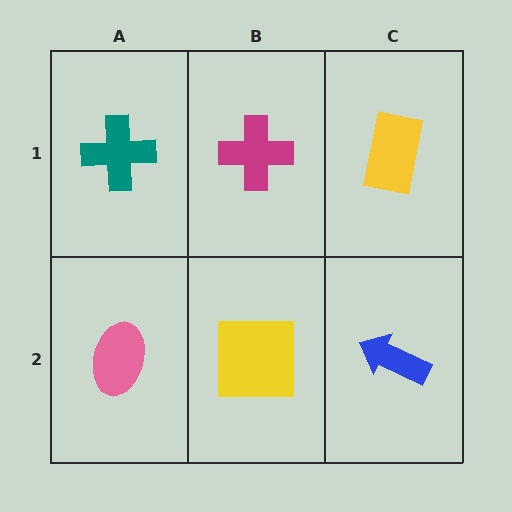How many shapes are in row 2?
3 shapes.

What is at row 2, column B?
A yellow square.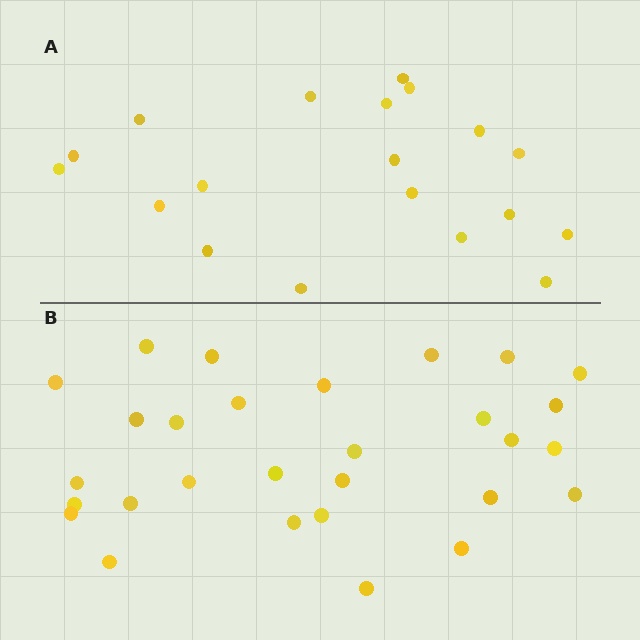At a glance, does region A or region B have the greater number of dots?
Region B (the bottom region) has more dots.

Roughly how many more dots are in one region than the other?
Region B has roughly 10 or so more dots than region A.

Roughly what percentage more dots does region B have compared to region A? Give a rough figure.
About 55% more.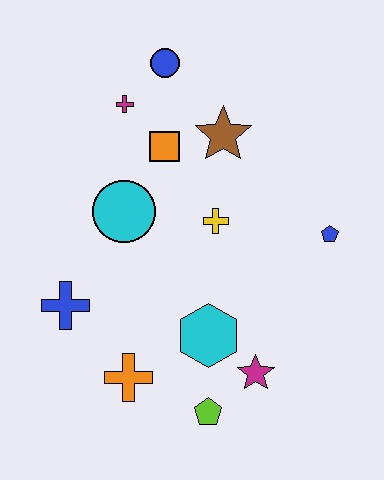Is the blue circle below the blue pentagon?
No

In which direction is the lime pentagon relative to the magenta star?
The lime pentagon is to the left of the magenta star.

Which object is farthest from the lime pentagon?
The blue circle is farthest from the lime pentagon.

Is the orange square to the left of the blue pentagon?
Yes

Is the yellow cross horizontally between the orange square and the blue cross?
No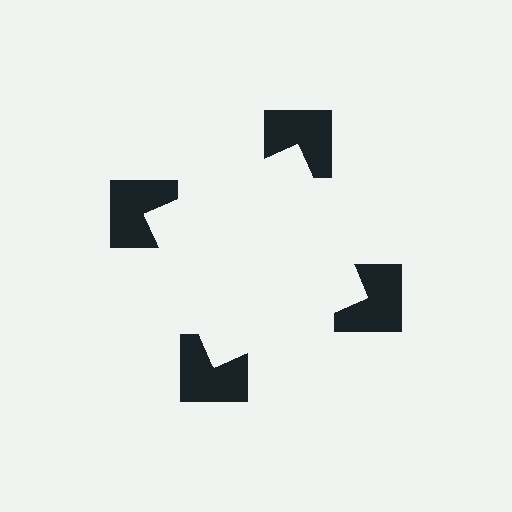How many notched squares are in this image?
There are 4 — one at each vertex of the illusory square.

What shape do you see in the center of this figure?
An illusory square — its edges are inferred from the aligned wedge cuts in the notched squares, not physically drawn.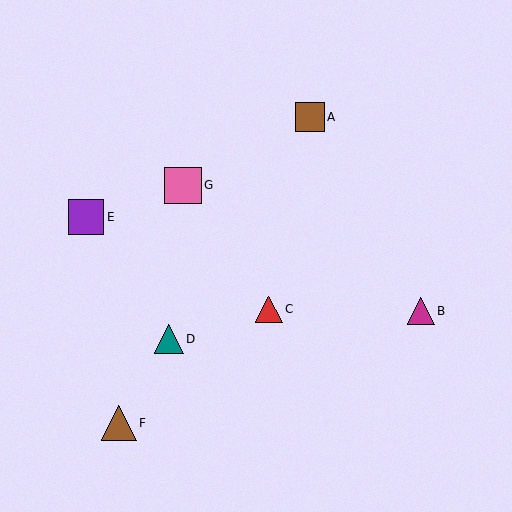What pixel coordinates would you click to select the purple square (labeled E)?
Click at (86, 217) to select the purple square E.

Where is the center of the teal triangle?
The center of the teal triangle is at (169, 339).